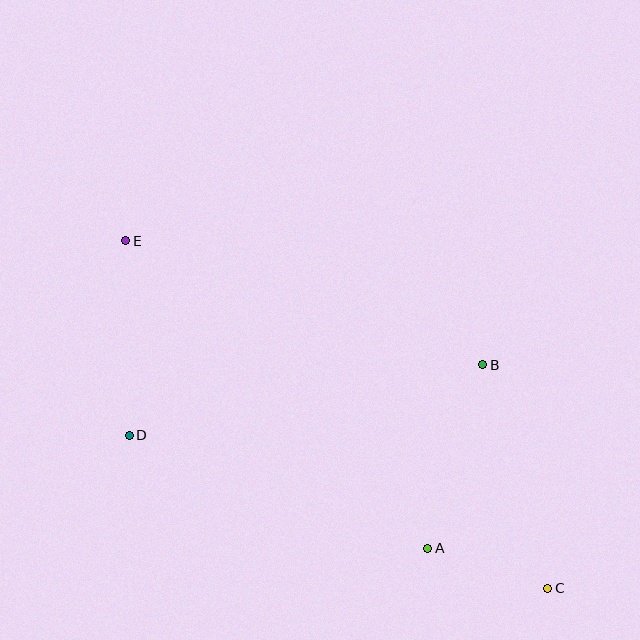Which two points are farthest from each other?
Points C and E are farthest from each other.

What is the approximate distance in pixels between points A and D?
The distance between A and D is approximately 319 pixels.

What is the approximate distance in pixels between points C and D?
The distance between C and D is approximately 445 pixels.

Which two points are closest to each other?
Points A and C are closest to each other.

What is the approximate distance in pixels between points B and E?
The distance between B and E is approximately 378 pixels.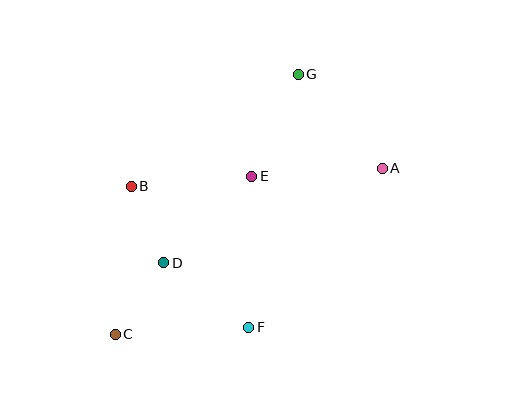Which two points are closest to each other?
Points B and D are closest to each other.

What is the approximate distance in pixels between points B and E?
The distance between B and E is approximately 121 pixels.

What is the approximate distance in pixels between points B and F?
The distance between B and F is approximately 183 pixels.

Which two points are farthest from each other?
Points C and G are farthest from each other.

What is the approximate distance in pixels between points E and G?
The distance between E and G is approximately 112 pixels.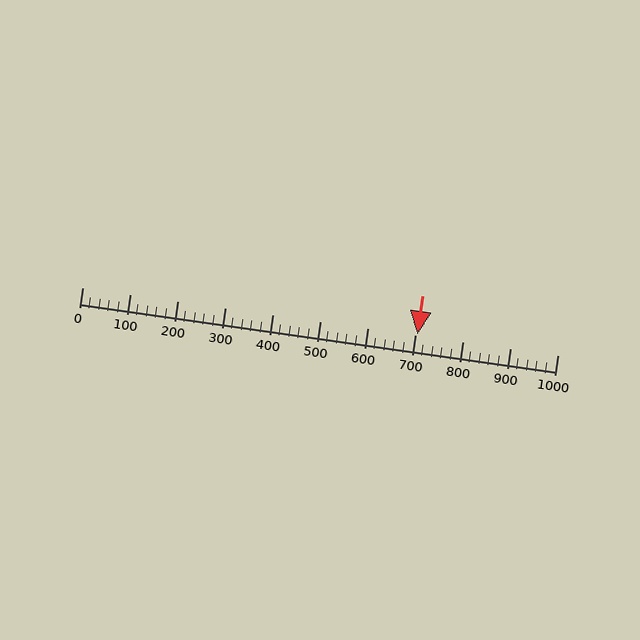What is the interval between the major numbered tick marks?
The major tick marks are spaced 100 units apart.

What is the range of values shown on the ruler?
The ruler shows values from 0 to 1000.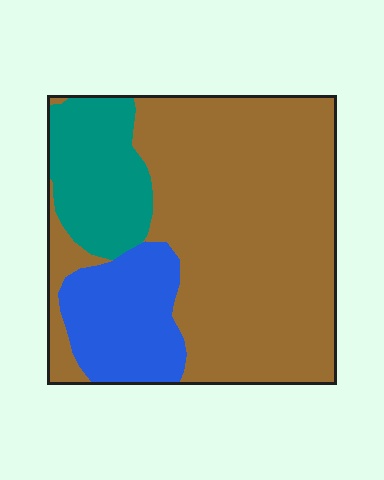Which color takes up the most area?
Brown, at roughly 65%.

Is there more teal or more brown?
Brown.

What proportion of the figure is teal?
Teal covers around 15% of the figure.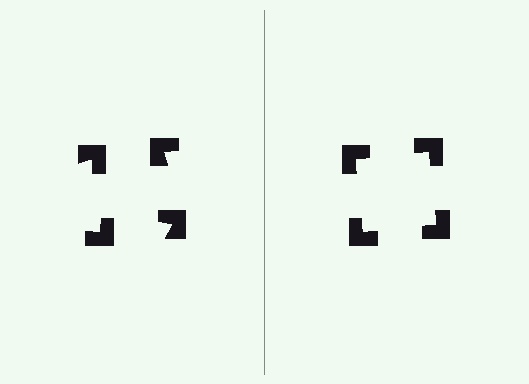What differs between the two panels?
The notched squares are positioned identically on both sides; only the wedge orientations differ. On the right they align to a square; on the left they are misaligned.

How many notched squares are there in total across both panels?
8 — 4 on each side.